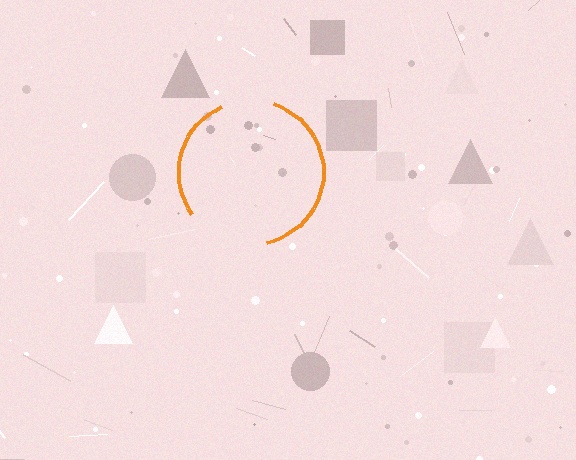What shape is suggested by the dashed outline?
The dashed outline suggests a circle.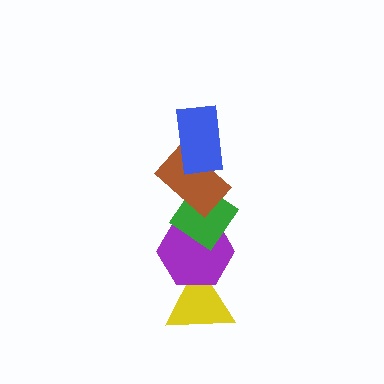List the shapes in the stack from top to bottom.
From top to bottom: the blue rectangle, the brown rectangle, the green diamond, the purple hexagon, the yellow triangle.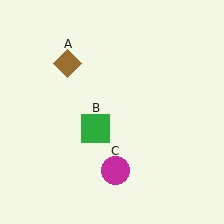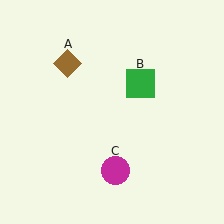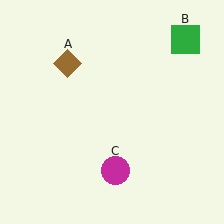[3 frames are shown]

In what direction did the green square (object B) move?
The green square (object B) moved up and to the right.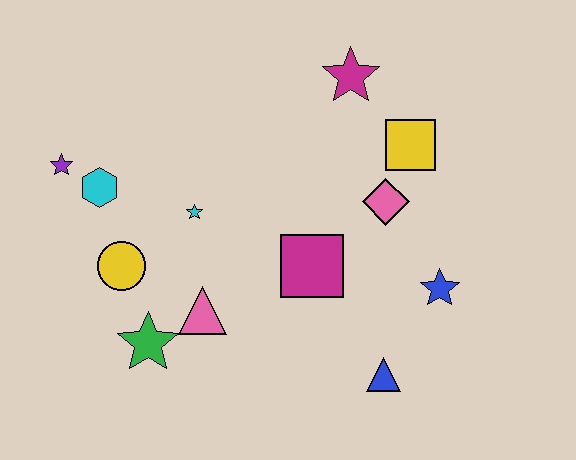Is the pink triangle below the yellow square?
Yes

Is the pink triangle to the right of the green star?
Yes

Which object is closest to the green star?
The pink triangle is closest to the green star.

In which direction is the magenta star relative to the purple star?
The magenta star is to the right of the purple star.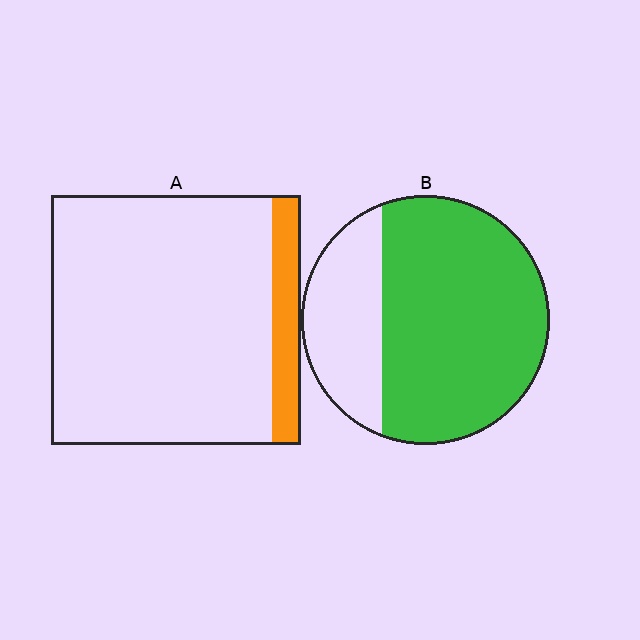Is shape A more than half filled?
No.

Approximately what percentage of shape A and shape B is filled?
A is approximately 10% and B is approximately 70%.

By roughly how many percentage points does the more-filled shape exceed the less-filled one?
By roughly 60 percentage points (B over A).